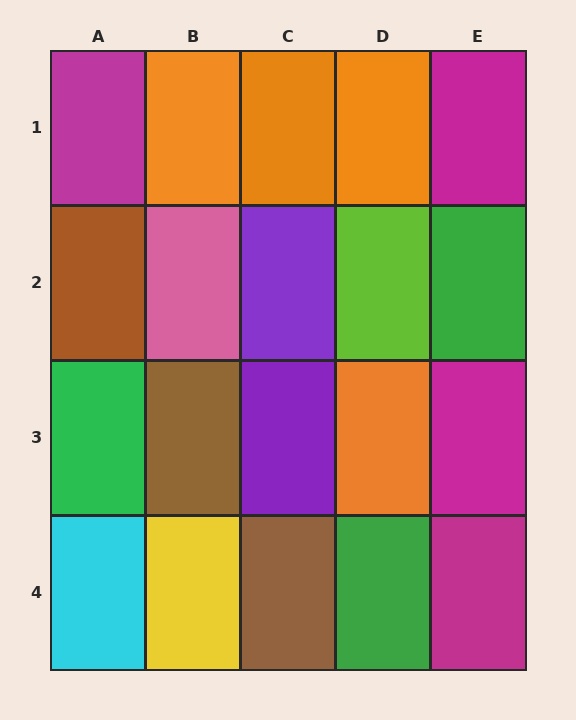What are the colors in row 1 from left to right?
Magenta, orange, orange, orange, magenta.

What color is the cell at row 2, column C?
Purple.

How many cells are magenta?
4 cells are magenta.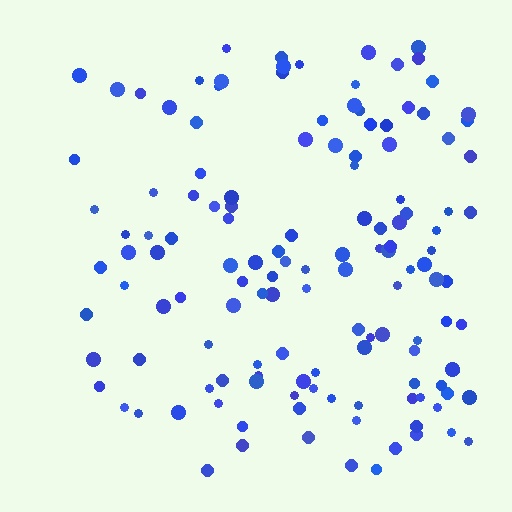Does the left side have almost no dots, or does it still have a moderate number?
Still a moderate number, just noticeably fewer than the right.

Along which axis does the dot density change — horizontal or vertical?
Horizontal.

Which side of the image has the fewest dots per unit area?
The left.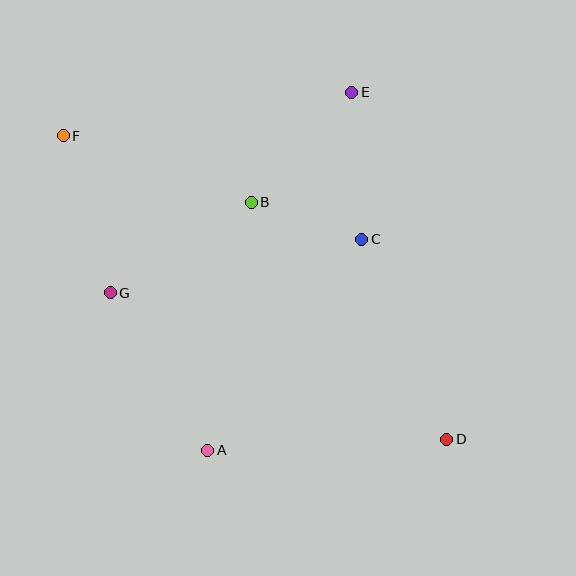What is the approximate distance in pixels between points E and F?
The distance between E and F is approximately 292 pixels.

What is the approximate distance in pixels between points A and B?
The distance between A and B is approximately 252 pixels.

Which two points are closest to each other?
Points B and C are closest to each other.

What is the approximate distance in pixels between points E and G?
The distance between E and G is approximately 314 pixels.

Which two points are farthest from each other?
Points D and F are farthest from each other.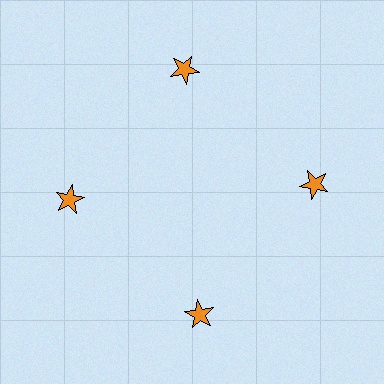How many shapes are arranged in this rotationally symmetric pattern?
There are 4 shapes, arranged in 4 groups of 1.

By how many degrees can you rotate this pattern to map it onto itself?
The pattern maps onto itself every 90 degrees of rotation.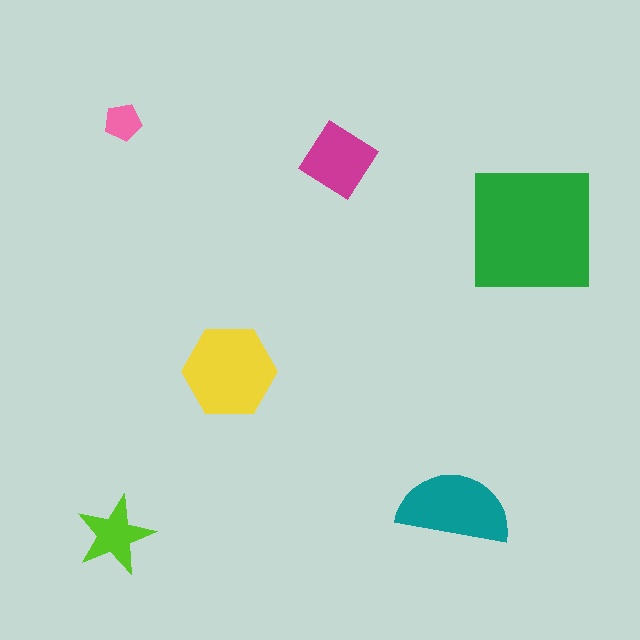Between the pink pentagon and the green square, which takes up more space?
The green square.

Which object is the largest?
The green square.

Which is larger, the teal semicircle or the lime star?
The teal semicircle.